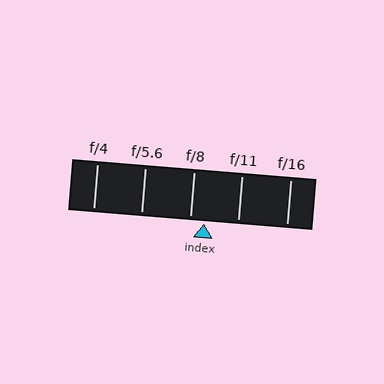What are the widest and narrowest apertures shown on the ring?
The widest aperture shown is f/4 and the narrowest is f/16.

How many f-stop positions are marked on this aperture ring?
There are 5 f-stop positions marked.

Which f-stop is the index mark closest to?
The index mark is closest to f/8.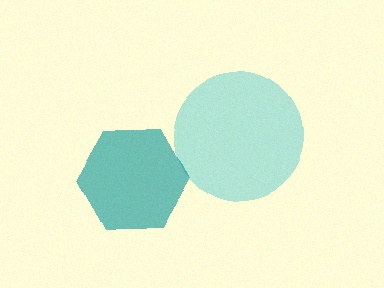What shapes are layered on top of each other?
The layered shapes are: a cyan circle, a teal hexagon.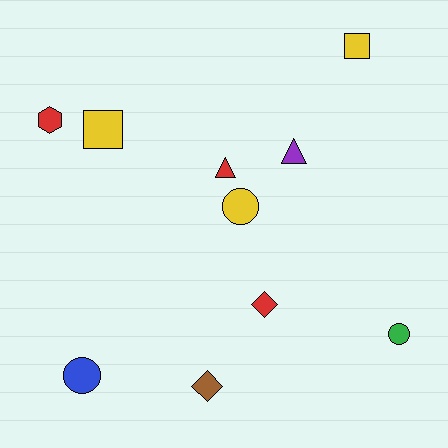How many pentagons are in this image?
There are no pentagons.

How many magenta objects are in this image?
There are no magenta objects.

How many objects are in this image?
There are 10 objects.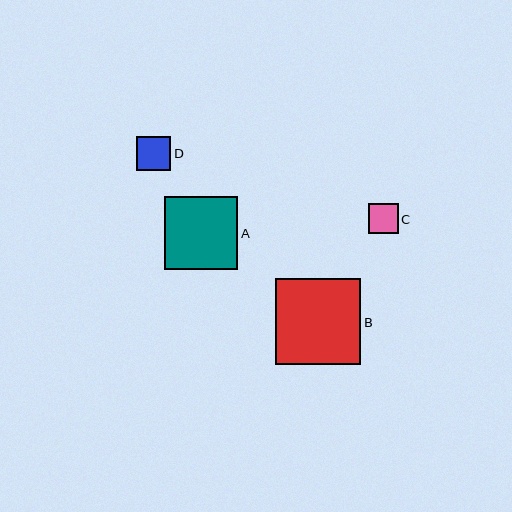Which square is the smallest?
Square C is the smallest with a size of approximately 30 pixels.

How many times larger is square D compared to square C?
Square D is approximately 1.1 times the size of square C.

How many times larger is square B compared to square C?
Square B is approximately 2.9 times the size of square C.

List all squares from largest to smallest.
From largest to smallest: B, A, D, C.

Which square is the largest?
Square B is the largest with a size of approximately 86 pixels.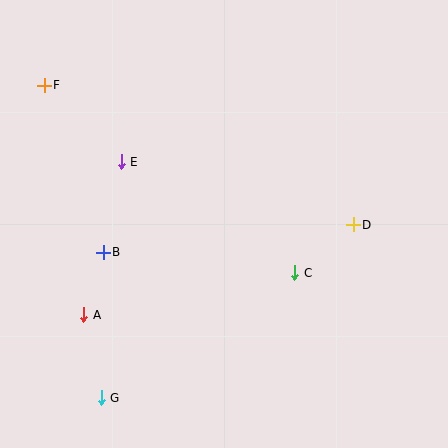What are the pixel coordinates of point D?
Point D is at (353, 225).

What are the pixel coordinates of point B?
Point B is at (103, 252).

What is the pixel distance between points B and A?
The distance between B and A is 65 pixels.